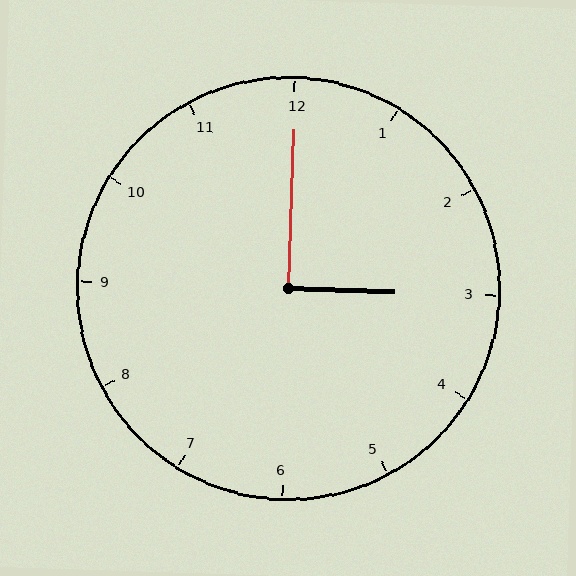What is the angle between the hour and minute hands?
Approximately 90 degrees.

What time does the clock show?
3:00.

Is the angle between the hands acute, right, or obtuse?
It is right.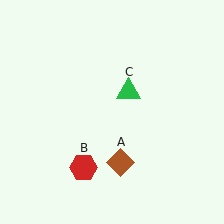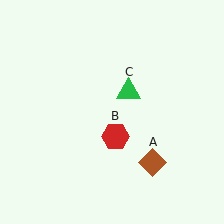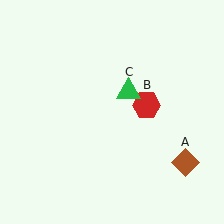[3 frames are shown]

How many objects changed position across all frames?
2 objects changed position: brown diamond (object A), red hexagon (object B).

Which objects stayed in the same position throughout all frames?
Green triangle (object C) remained stationary.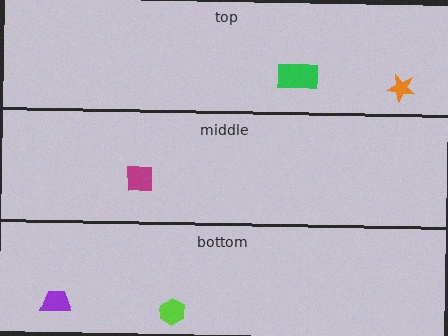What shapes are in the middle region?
The magenta square.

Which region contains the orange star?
The top region.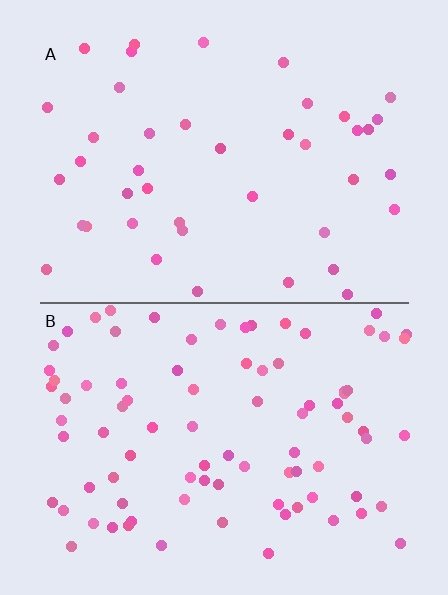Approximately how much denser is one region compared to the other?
Approximately 2.1× — region B over region A.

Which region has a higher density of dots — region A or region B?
B (the bottom).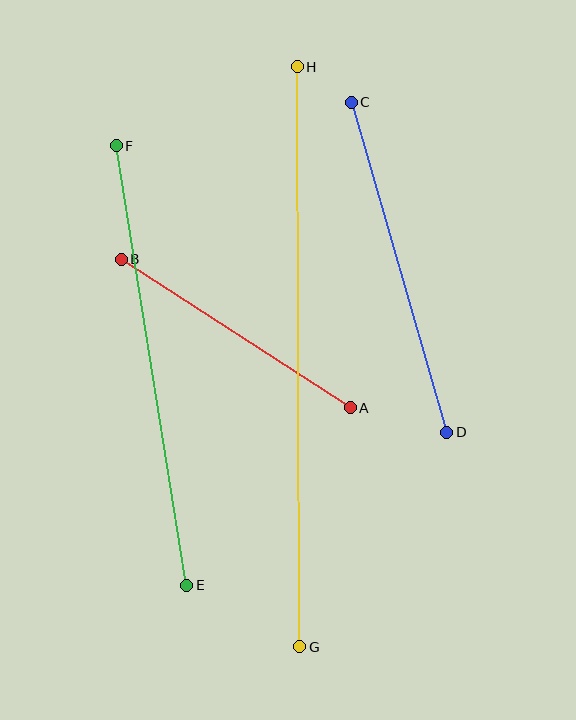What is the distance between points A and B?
The distance is approximately 273 pixels.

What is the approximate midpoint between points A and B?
The midpoint is at approximately (236, 334) pixels.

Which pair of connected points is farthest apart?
Points G and H are farthest apart.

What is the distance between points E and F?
The distance is approximately 445 pixels.